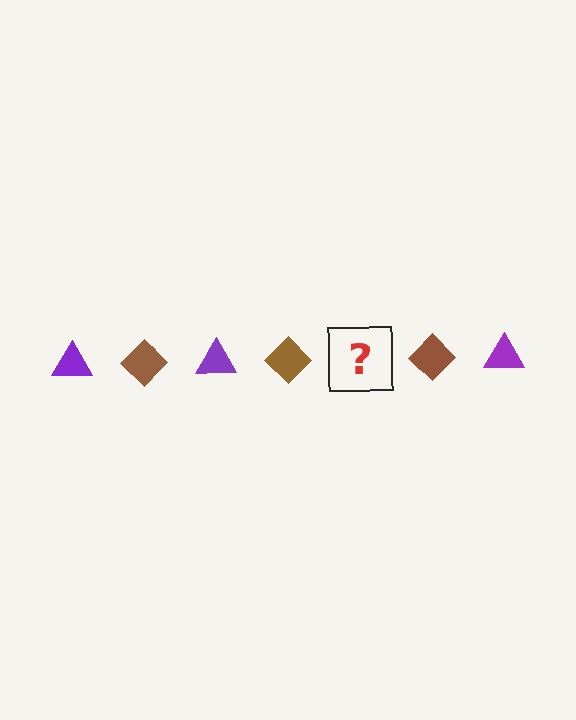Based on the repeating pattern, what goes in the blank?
The blank should be a purple triangle.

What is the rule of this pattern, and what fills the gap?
The rule is that the pattern alternates between purple triangle and brown diamond. The gap should be filled with a purple triangle.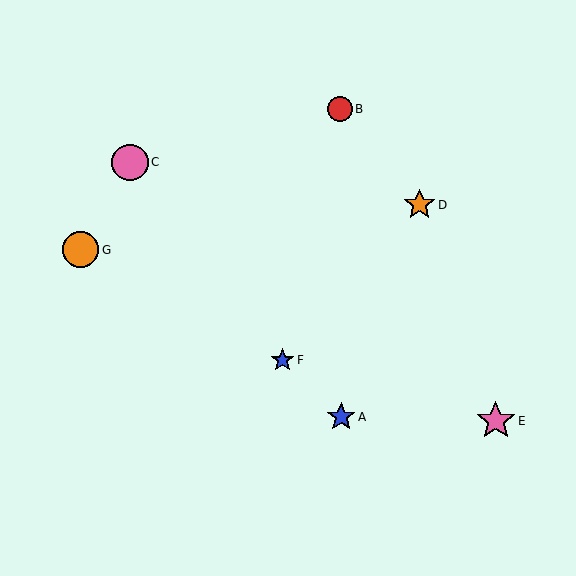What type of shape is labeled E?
Shape E is a pink star.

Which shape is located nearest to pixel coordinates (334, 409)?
The blue star (labeled A) at (341, 417) is nearest to that location.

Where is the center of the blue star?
The center of the blue star is at (341, 417).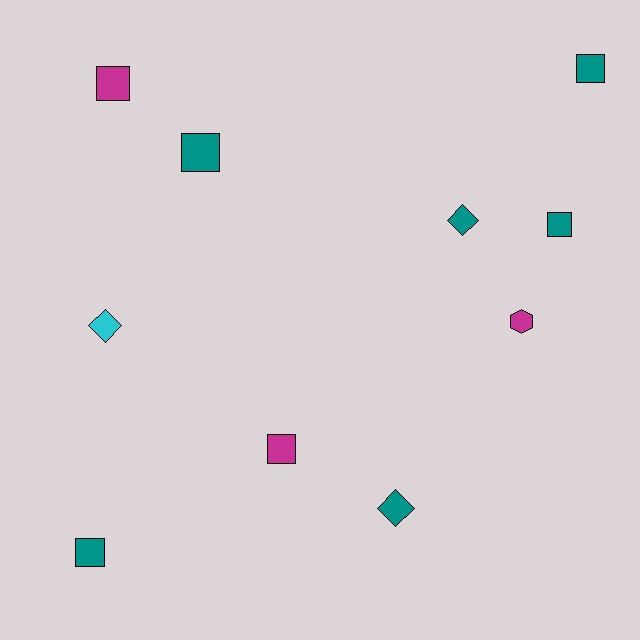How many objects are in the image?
There are 10 objects.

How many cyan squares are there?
There are no cyan squares.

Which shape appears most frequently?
Square, with 6 objects.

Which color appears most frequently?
Teal, with 6 objects.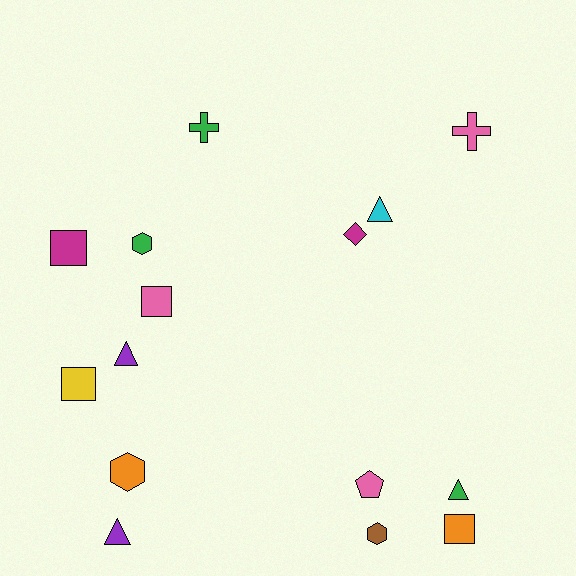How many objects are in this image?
There are 15 objects.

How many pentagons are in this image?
There is 1 pentagon.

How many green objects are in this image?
There are 3 green objects.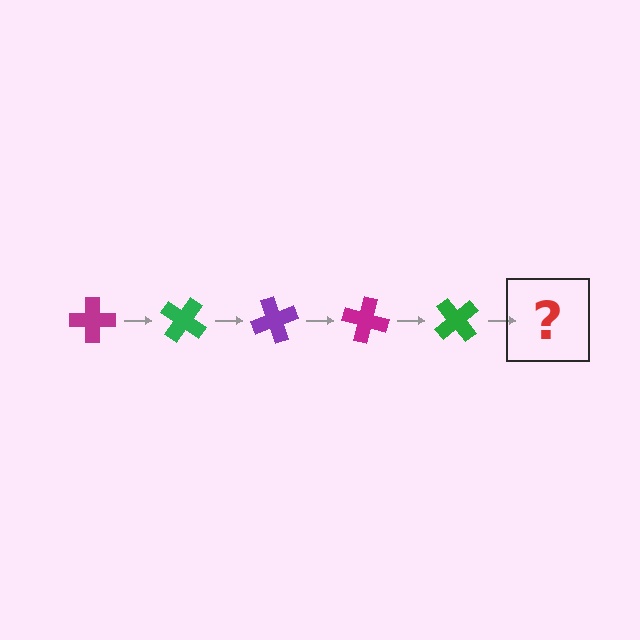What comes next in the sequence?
The next element should be a purple cross, rotated 175 degrees from the start.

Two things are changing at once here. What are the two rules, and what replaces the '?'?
The two rules are that it rotates 35 degrees each step and the color cycles through magenta, green, and purple. The '?' should be a purple cross, rotated 175 degrees from the start.